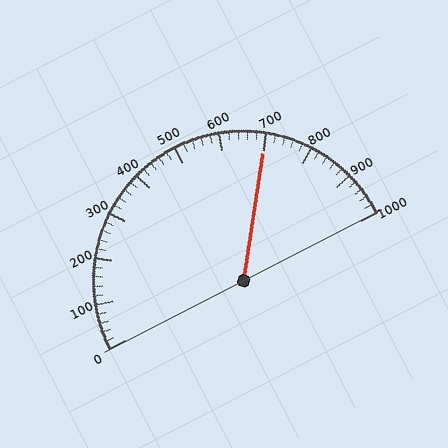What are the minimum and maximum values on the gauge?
The gauge ranges from 0 to 1000.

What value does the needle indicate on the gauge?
The needle indicates approximately 700.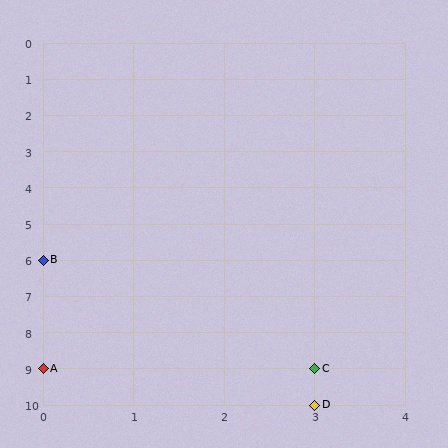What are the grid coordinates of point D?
Point D is at grid coordinates (3, 10).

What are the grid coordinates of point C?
Point C is at grid coordinates (3, 9).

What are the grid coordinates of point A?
Point A is at grid coordinates (0, 9).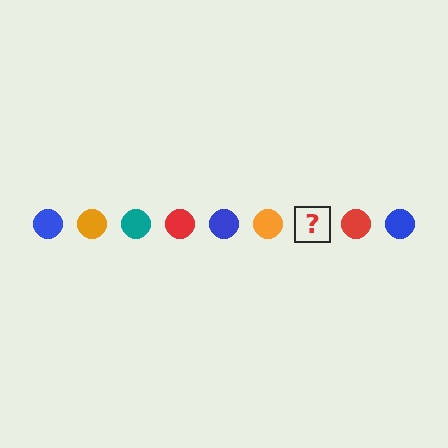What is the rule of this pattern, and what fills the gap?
The rule is that the pattern cycles through blue, orange, teal, red circles. The gap should be filled with a teal circle.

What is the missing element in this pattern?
The missing element is a teal circle.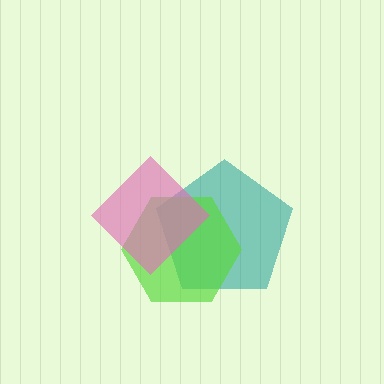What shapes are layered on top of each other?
The layered shapes are: a teal pentagon, a lime hexagon, a pink diamond.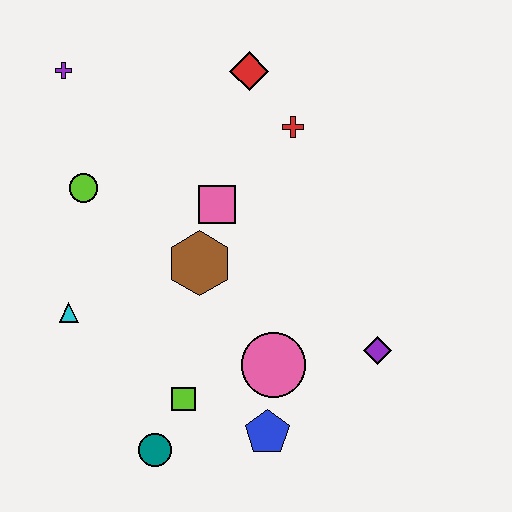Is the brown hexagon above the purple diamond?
Yes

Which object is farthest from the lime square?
The purple cross is farthest from the lime square.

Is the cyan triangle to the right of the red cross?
No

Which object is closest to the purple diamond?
The pink circle is closest to the purple diamond.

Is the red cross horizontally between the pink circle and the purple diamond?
Yes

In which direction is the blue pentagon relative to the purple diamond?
The blue pentagon is to the left of the purple diamond.